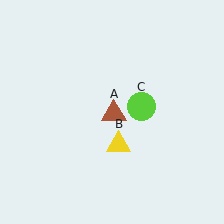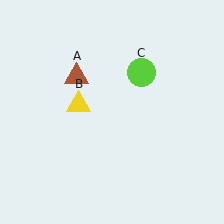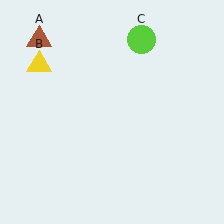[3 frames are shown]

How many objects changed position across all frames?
3 objects changed position: brown triangle (object A), yellow triangle (object B), lime circle (object C).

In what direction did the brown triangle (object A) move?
The brown triangle (object A) moved up and to the left.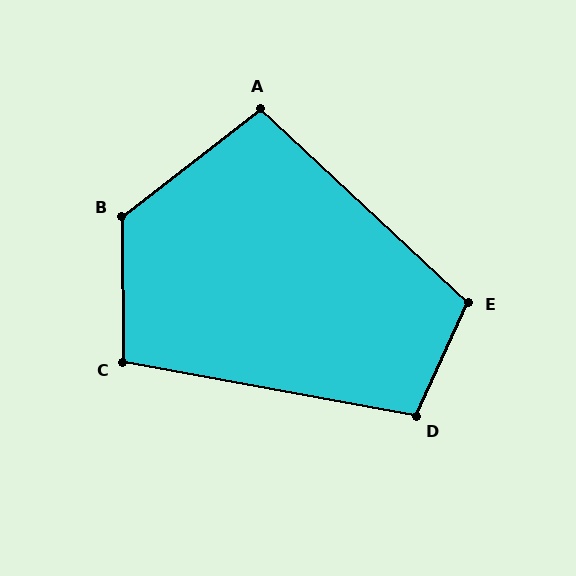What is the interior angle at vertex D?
Approximately 104 degrees (obtuse).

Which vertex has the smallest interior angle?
A, at approximately 99 degrees.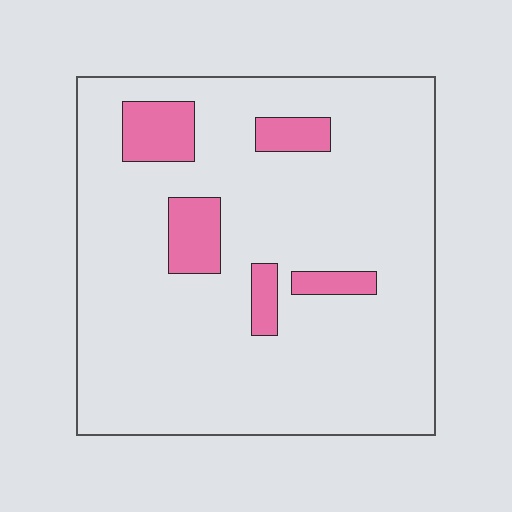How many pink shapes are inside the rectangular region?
5.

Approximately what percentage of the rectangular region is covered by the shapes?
Approximately 10%.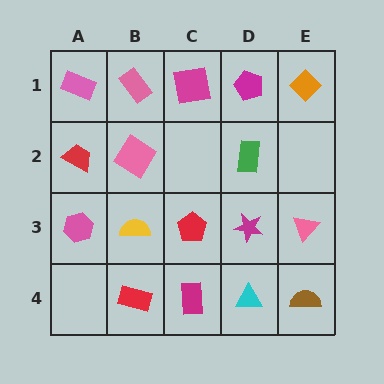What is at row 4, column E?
A brown semicircle.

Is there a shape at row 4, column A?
No, that cell is empty.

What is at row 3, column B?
A yellow semicircle.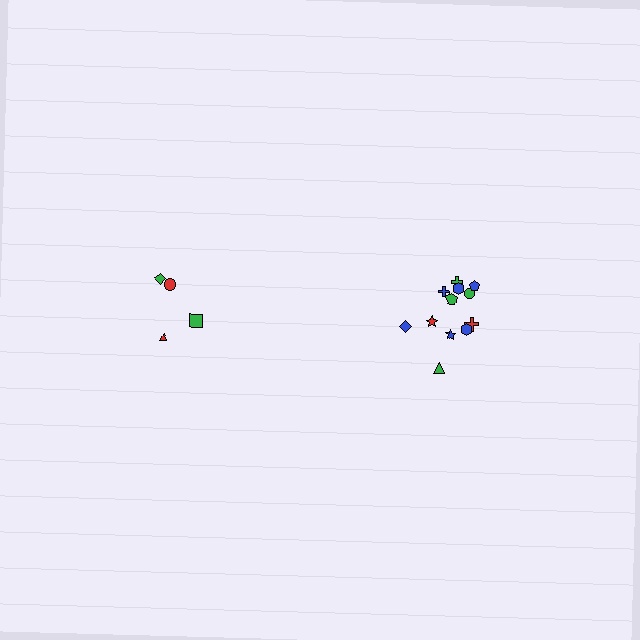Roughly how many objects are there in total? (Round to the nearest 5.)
Roughly 15 objects in total.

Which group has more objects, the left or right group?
The right group.